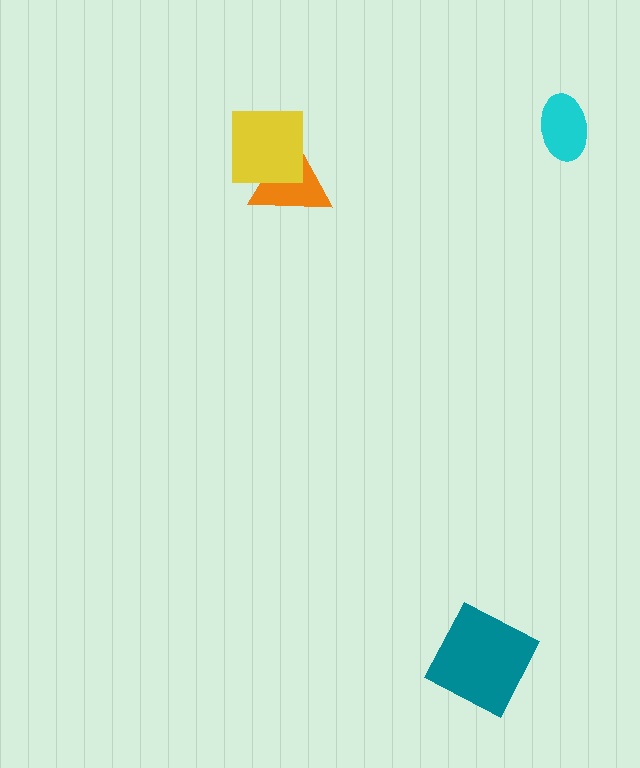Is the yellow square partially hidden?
No, no other shape covers it.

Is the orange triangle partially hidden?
Yes, it is partially covered by another shape.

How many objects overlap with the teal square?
0 objects overlap with the teal square.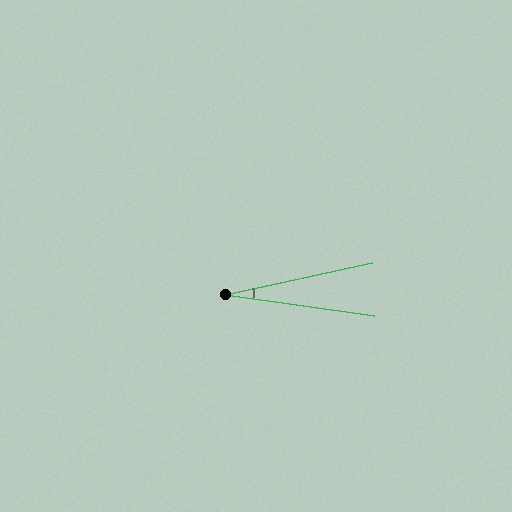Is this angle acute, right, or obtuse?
It is acute.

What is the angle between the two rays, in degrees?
Approximately 20 degrees.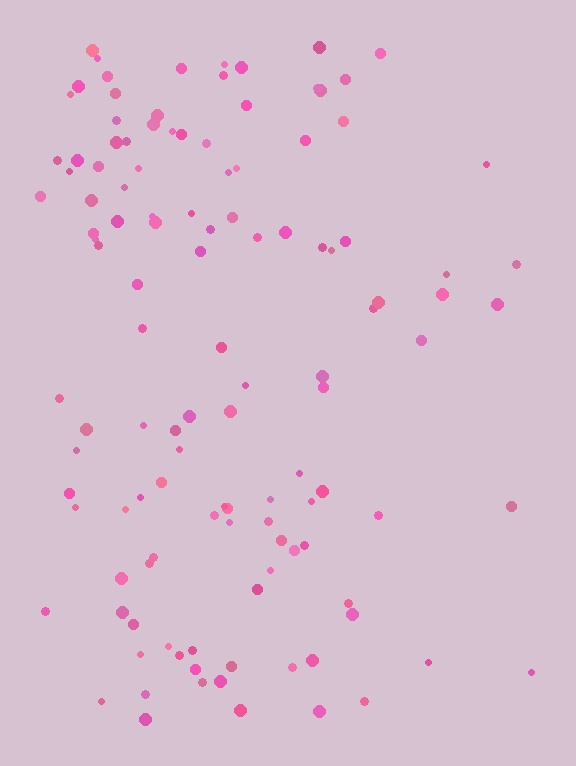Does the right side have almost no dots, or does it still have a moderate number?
Still a moderate number, just noticeably fewer than the left.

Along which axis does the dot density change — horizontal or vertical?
Horizontal.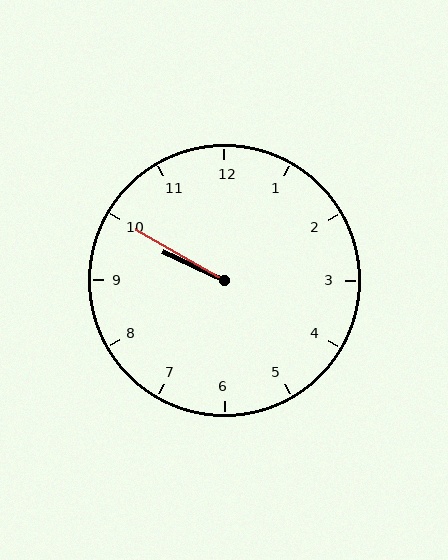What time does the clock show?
9:50.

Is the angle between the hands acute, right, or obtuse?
It is acute.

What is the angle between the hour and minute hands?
Approximately 5 degrees.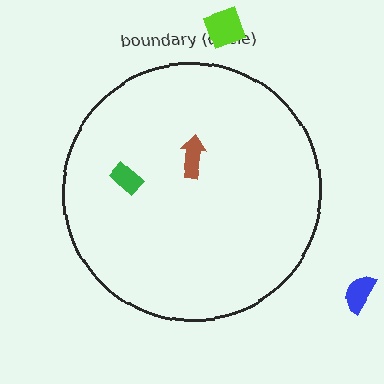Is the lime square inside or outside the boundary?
Outside.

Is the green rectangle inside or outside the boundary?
Inside.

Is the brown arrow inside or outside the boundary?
Inside.